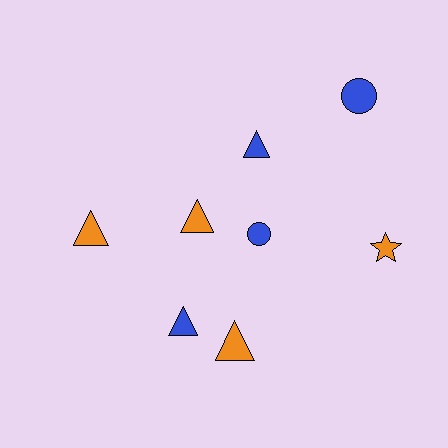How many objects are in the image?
There are 8 objects.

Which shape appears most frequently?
Triangle, with 5 objects.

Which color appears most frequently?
Blue, with 4 objects.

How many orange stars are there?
There is 1 orange star.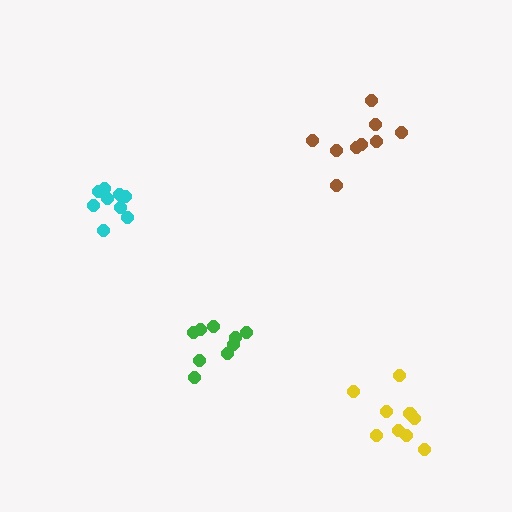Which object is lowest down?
The yellow cluster is bottommost.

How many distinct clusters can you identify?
There are 4 distinct clusters.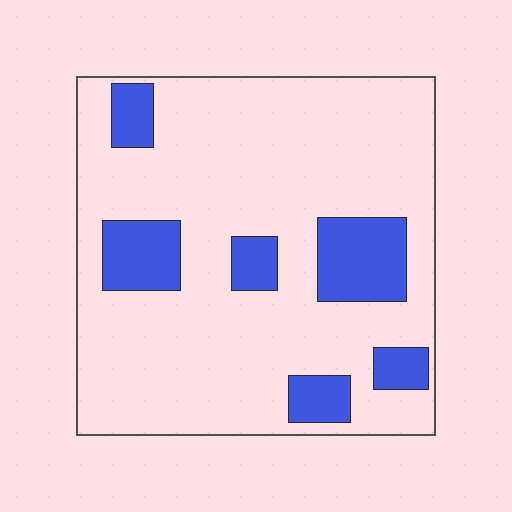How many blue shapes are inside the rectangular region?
6.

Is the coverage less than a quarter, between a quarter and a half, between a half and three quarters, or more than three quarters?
Less than a quarter.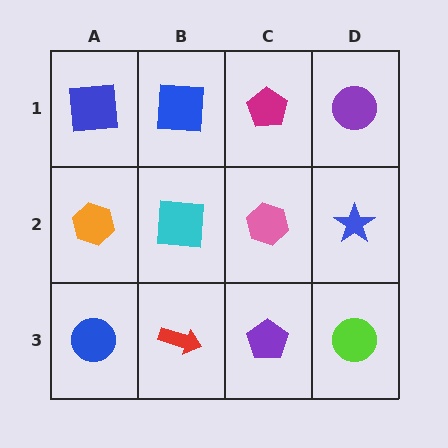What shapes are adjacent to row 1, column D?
A blue star (row 2, column D), a magenta pentagon (row 1, column C).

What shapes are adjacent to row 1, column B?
A cyan square (row 2, column B), a blue square (row 1, column A), a magenta pentagon (row 1, column C).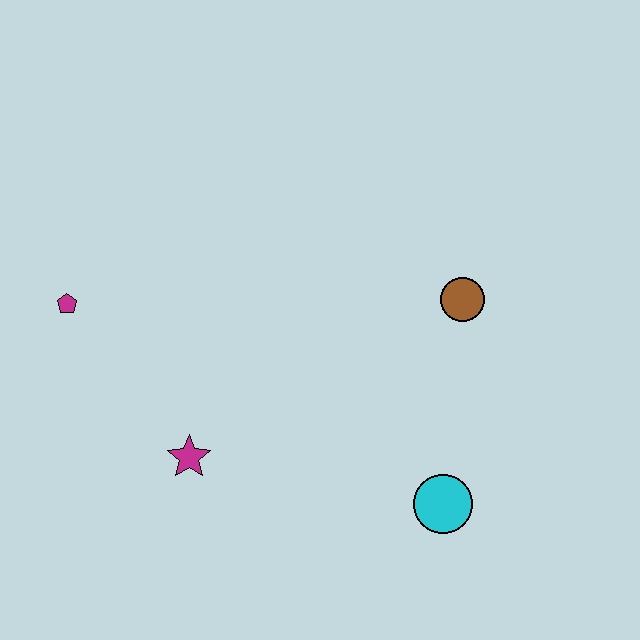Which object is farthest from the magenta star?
The brown circle is farthest from the magenta star.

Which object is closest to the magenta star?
The magenta pentagon is closest to the magenta star.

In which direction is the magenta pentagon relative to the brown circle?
The magenta pentagon is to the left of the brown circle.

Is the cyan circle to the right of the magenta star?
Yes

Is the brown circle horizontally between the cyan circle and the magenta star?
No